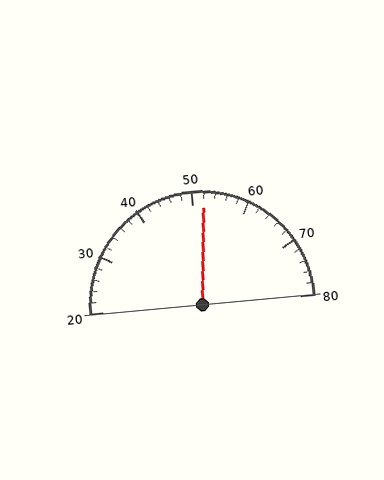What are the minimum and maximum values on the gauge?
The gauge ranges from 20 to 80.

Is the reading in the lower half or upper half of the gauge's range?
The reading is in the upper half of the range (20 to 80).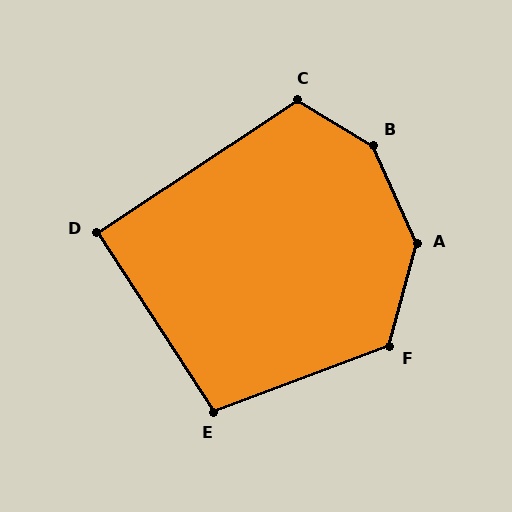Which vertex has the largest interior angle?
B, at approximately 145 degrees.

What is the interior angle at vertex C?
Approximately 116 degrees (obtuse).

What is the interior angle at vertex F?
Approximately 125 degrees (obtuse).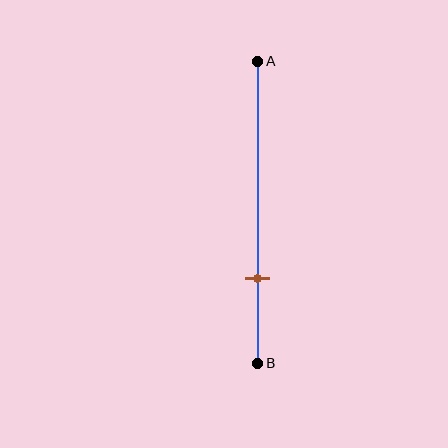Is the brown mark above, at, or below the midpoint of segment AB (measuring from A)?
The brown mark is below the midpoint of segment AB.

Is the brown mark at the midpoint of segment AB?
No, the mark is at about 70% from A, not at the 50% midpoint.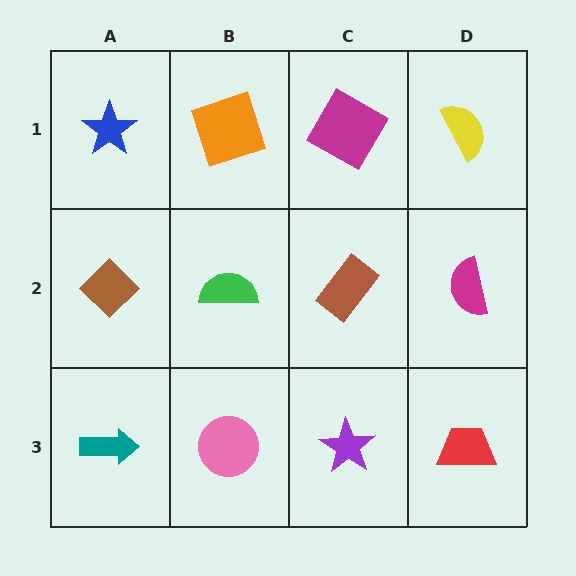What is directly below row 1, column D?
A magenta semicircle.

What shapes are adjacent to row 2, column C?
A magenta square (row 1, column C), a purple star (row 3, column C), a green semicircle (row 2, column B), a magenta semicircle (row 2, column D).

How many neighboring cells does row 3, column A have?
2.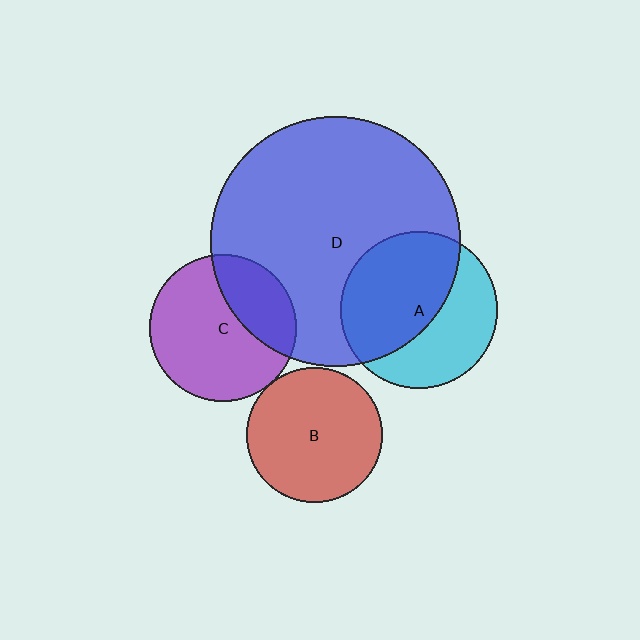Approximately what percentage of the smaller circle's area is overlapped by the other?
Approximately 5%.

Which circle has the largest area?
Circle D (blue).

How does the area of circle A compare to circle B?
Approximately 1.3 times.